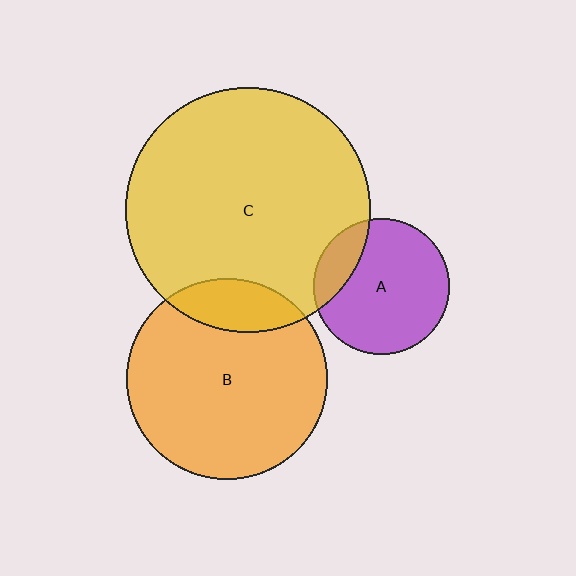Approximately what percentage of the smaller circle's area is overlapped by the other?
Approximately 20%.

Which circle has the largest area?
Circle C (yellow).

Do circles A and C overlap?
Yes.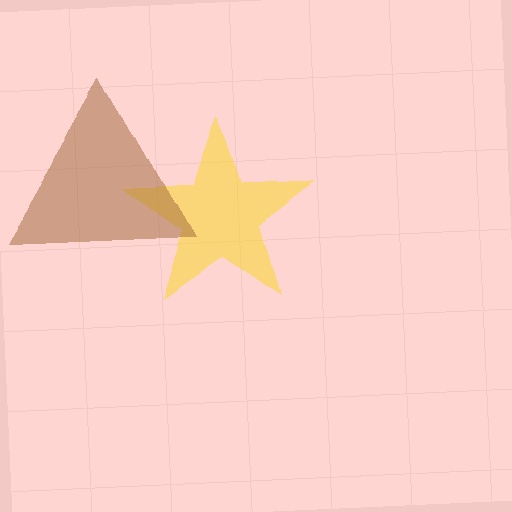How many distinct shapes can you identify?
There are 2 distinct shapes: a yellow star, a brown triangle.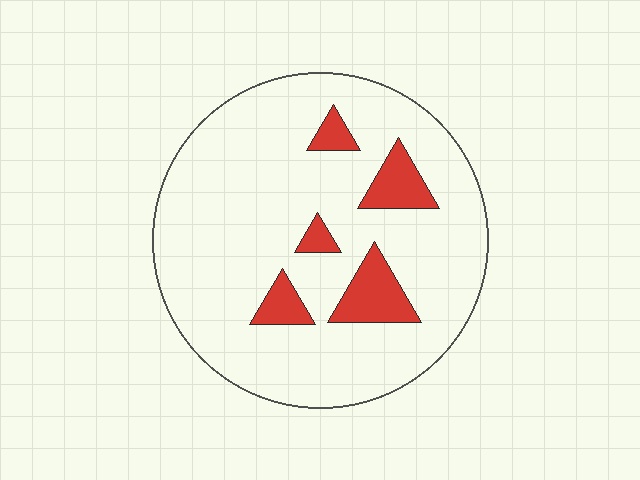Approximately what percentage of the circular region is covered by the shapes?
Approximately 15%.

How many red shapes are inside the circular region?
5.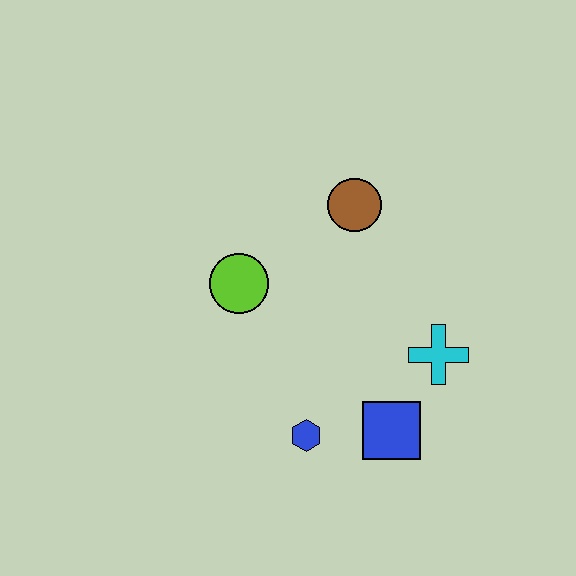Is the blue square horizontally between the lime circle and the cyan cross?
Yes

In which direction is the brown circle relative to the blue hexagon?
The brown circle is above the blue hexagon.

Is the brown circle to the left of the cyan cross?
Yes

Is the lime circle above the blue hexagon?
Yes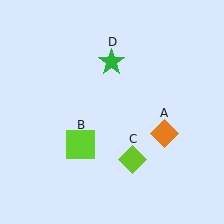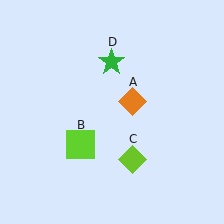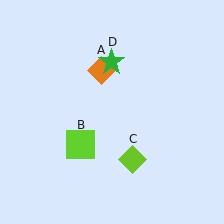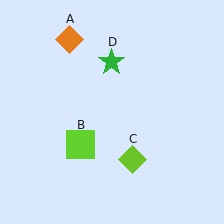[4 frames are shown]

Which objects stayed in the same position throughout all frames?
Lime square (object B) and lime diamond (object C) and green star (object D) remained stationary.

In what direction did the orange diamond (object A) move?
The orange diamond (object A) moved up and to the left.